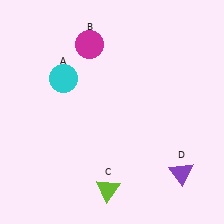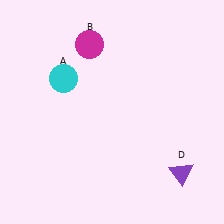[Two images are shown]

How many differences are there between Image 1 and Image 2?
There is 1 difference between the two images.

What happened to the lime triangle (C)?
The lime triangle (C) was removed in Image 2. It was in the bottom-left area of Image 1.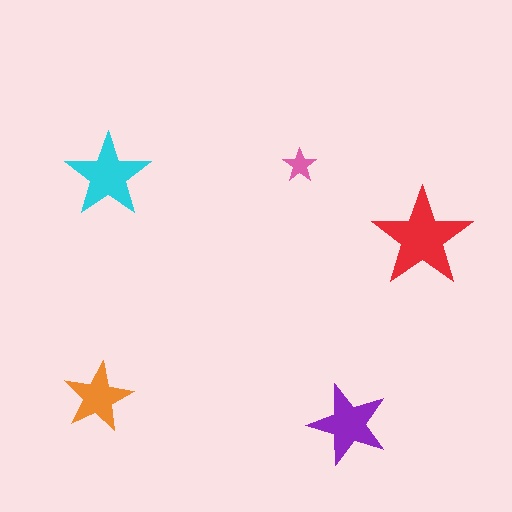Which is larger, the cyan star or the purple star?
The cyan one.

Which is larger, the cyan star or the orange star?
The cyan one.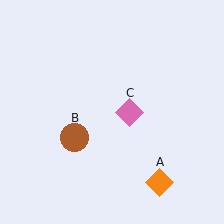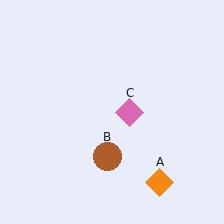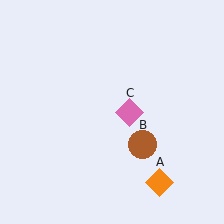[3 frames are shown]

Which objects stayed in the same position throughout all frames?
Orange diamond (object A) and pink diamond (object C) remained stationary.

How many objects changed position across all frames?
1 object changed position: brown circle (object B).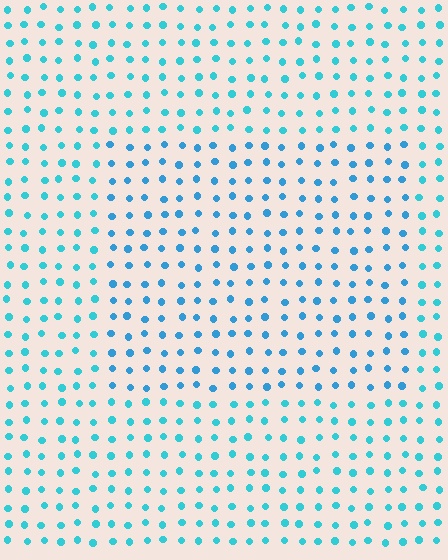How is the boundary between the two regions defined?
The boundary is defined purely by a slight shift in hue (about 18 degrees). Spacing, size, and orientation are identical on both sides.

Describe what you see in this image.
The image is filled with small cyan elements in a uniform arrangement. A rectangle-shaped region is visible where the elements are tinted to a slightly different hue, forming a subtle color boundary.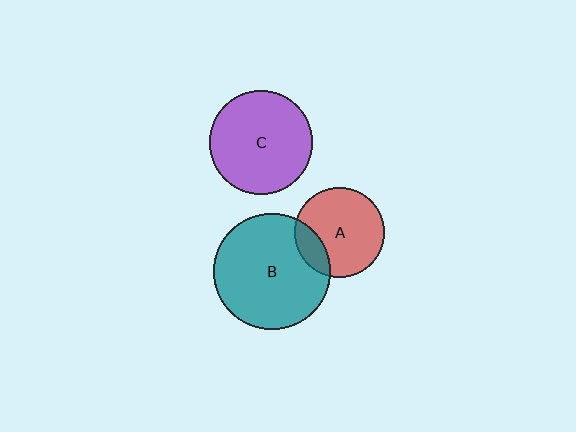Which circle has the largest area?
Circle B (teal).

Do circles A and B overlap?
Yes.